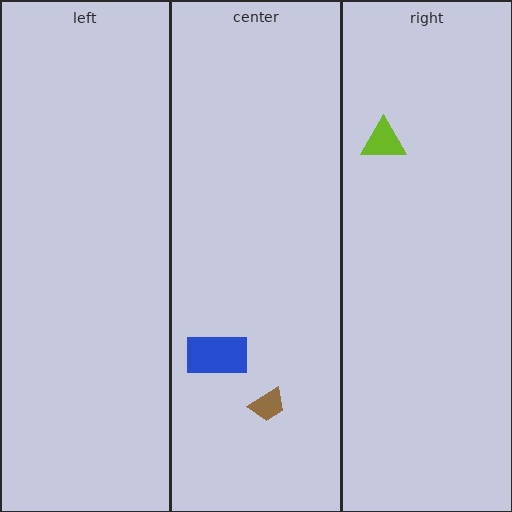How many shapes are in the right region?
1.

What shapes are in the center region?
The blue rectangle, the brown trapezoid.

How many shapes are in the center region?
2.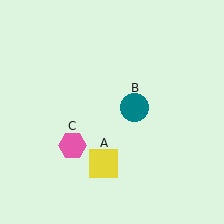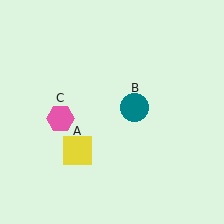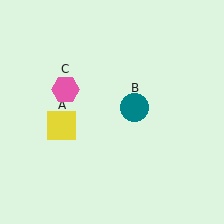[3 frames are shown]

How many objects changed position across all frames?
2 objects changed position: yellow square (object A), pink hexagon (object C).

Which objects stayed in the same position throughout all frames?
Teal circle (object B) remained stationary.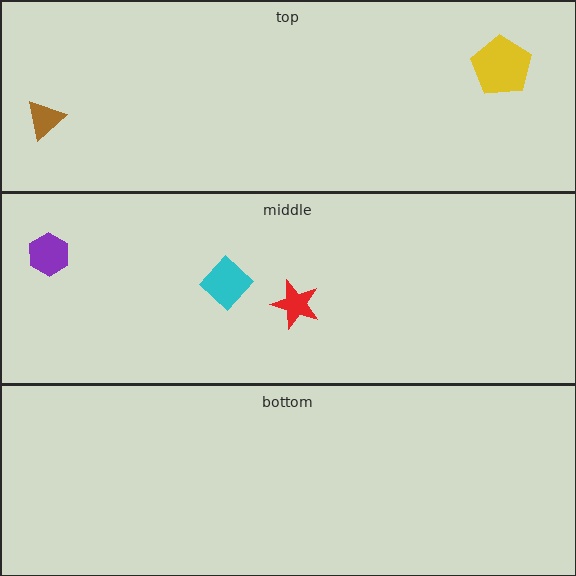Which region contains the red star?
The middle region.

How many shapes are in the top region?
2.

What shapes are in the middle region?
The cyan diamond, the purple hexagon, the red star.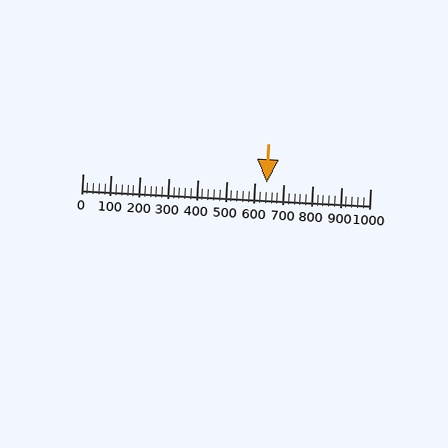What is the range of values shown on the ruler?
The ruler shows values from 0 to 1000.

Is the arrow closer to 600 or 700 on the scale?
The arrow is closer to 600.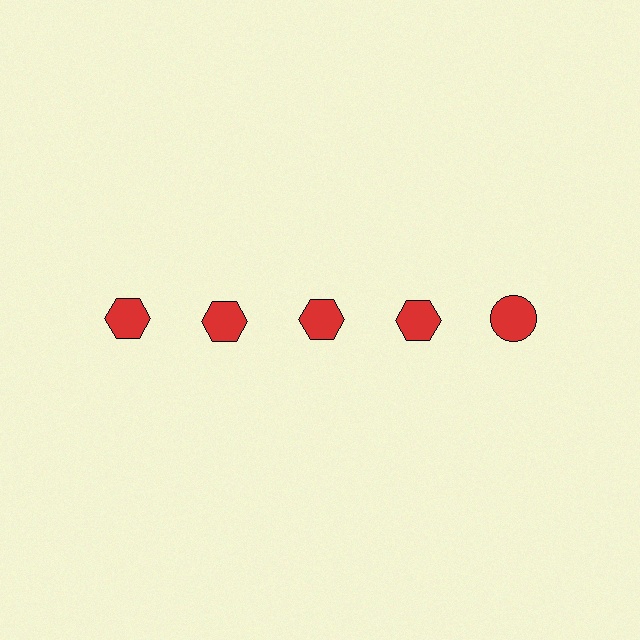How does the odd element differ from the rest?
It has a different shape: circle instead of hexagon.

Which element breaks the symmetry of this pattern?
The red circle in the top row, rightmost column breaks the symmetry. All other shapes are red hexagons.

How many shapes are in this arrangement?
There are 5 shapes arranged in a grid pattern.